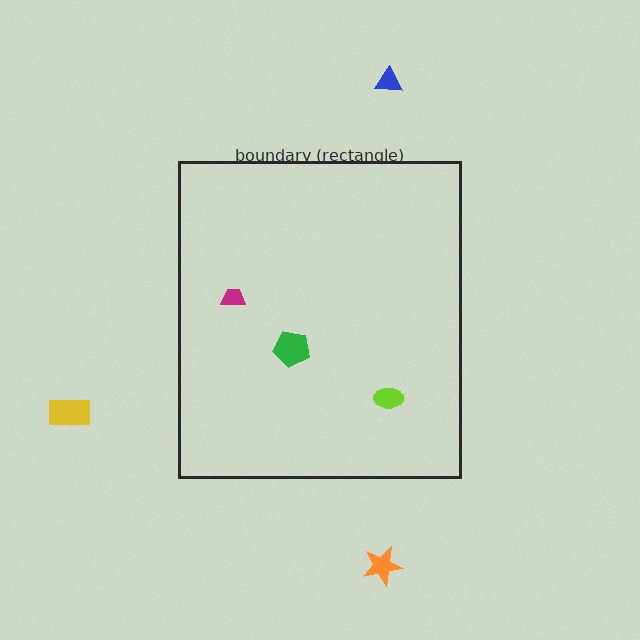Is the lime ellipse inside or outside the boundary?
Inside.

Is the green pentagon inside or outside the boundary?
Inside.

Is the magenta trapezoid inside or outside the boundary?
Inside.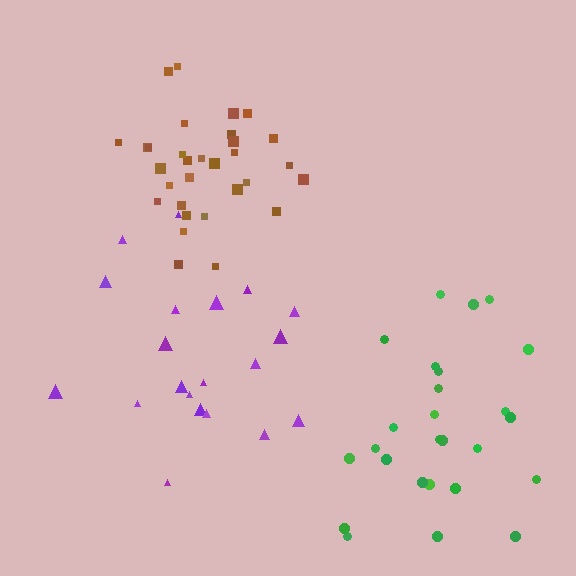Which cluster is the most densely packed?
Brown.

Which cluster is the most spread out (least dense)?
Purple.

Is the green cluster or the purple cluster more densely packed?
Green.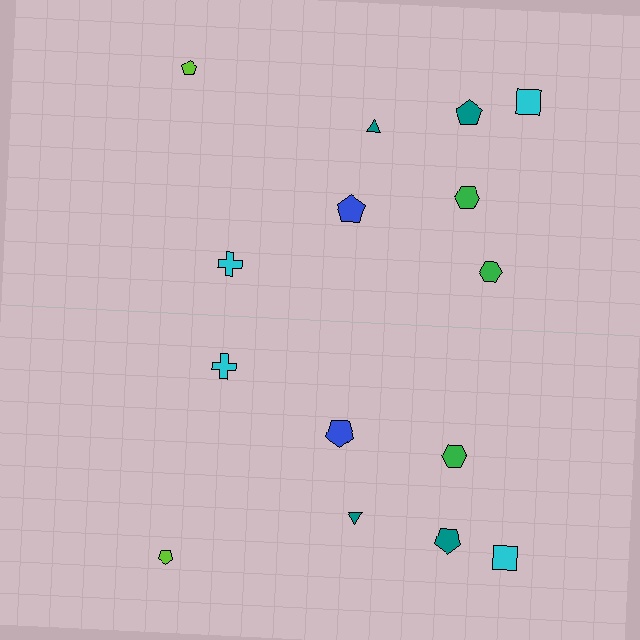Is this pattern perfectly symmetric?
No, the pattern is not perfectly symmetric. A green hexagon is missing from the bottom side.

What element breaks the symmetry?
A green hexagon is missing from the bottom side.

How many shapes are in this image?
There are 15 shapes in this image.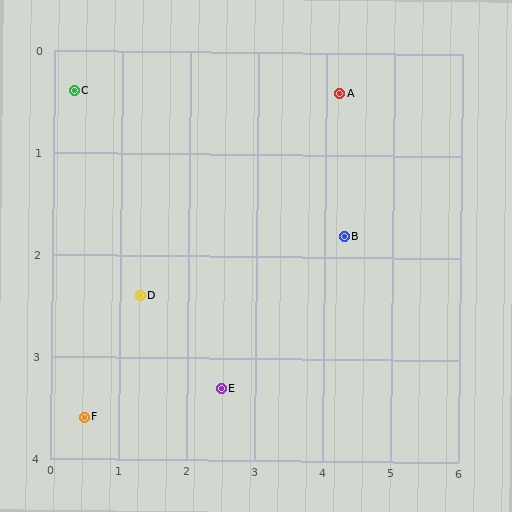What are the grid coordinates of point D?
Point D is at approximately (1.3, 2.4).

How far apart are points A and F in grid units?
Points A and F are about 4.9 grid units apart.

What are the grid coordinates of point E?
Point E is at approximately (2.5, 3.3).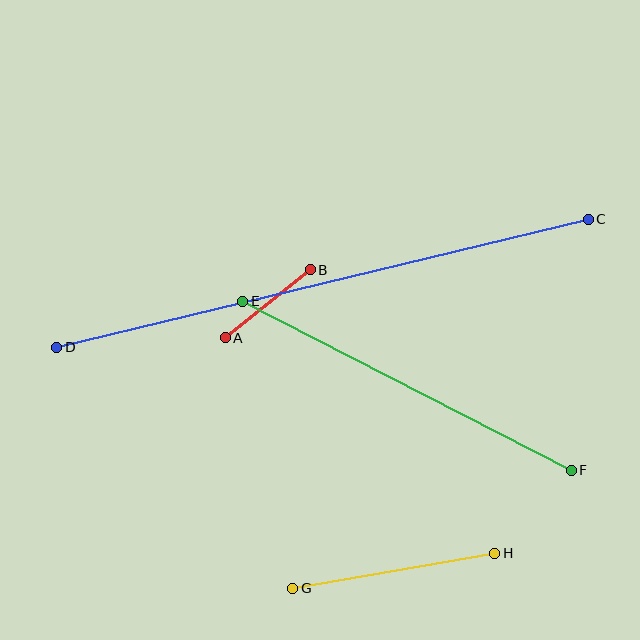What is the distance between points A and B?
The distance is approximately 109 pixels.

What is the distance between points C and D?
The distance is approximately 547 pixels.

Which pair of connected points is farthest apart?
Points C and D are farthest apart.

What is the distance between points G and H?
The distance is approximately 205 pixels.